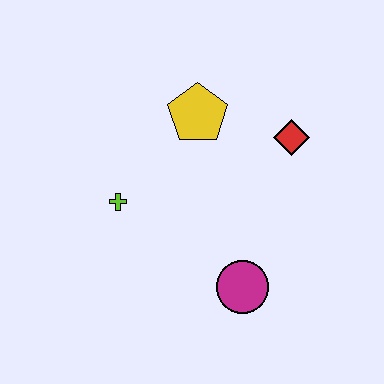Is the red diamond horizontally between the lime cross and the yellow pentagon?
No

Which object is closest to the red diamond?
The yellow pentagon is closest to the red diamond.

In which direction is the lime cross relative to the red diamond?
The lime cross is to the left of the red diamond.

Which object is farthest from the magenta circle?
The yellow pentagon is farthest from the magenta circle.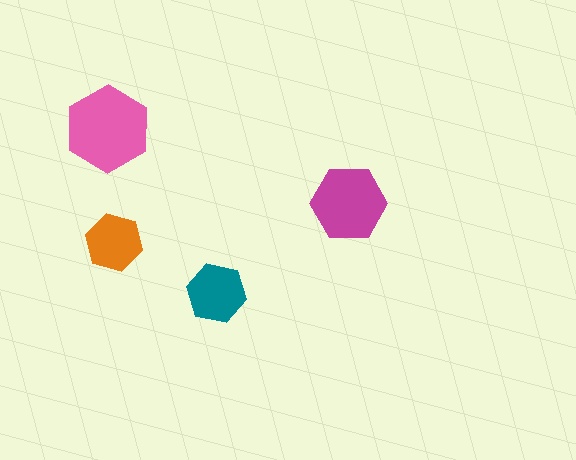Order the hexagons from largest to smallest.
the pink one, the magenta one, the teal one, the orange one.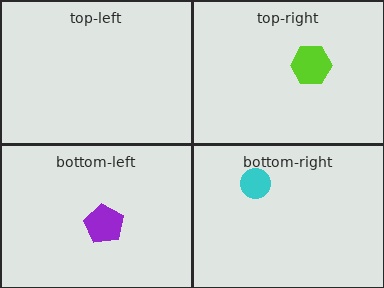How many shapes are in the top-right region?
1.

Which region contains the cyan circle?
The bottom-right region.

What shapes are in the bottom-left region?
The purple pentagon.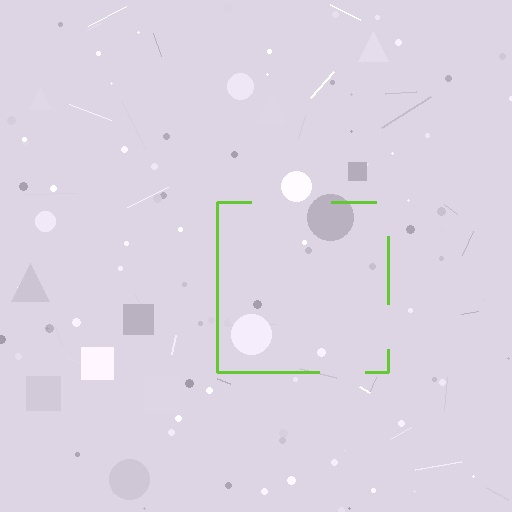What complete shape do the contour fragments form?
The contour fragments form a square.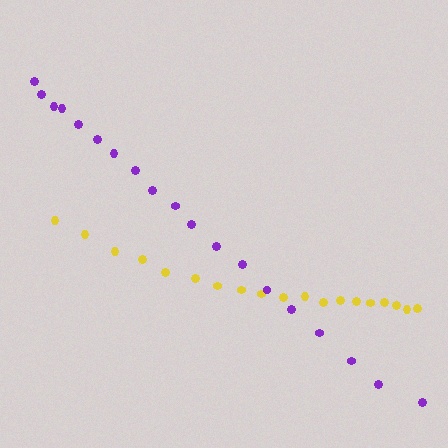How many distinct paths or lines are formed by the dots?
There are 2 distinct paths.